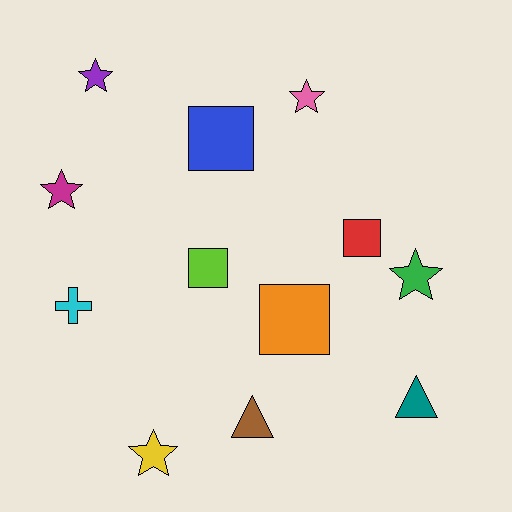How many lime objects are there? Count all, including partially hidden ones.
There is 1 lime object.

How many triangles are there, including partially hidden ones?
There are 2 triangles.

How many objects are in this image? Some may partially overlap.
There are 12 objects.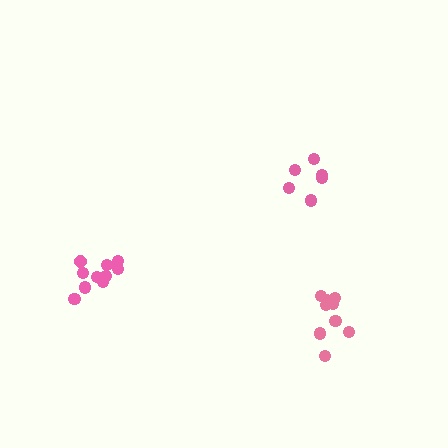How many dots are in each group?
Group 1: 6 dots, Group 2: 9 dots, Group 3: 10 dots (25 total).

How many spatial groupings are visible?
There are 3 spatial groupings.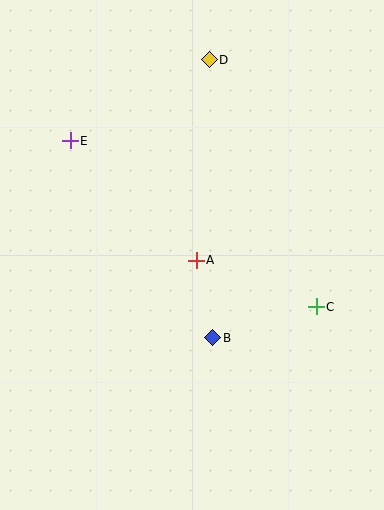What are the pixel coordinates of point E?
Point E is at (70, 141).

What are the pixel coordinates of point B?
Point B is at (213, 338).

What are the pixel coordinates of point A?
Point A is at (196, 260).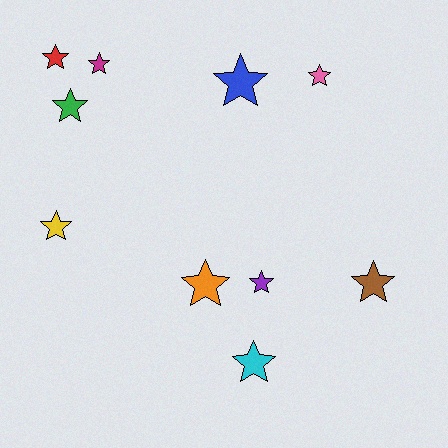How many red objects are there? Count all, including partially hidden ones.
There is 1 red object.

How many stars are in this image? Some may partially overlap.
There are 10 stars.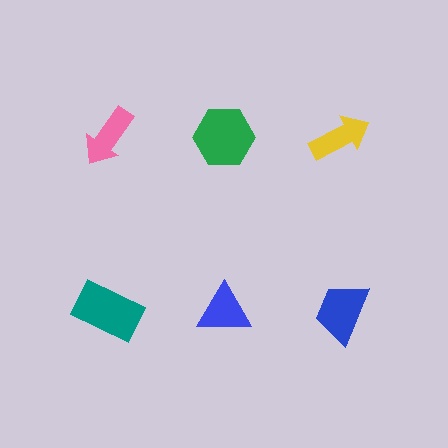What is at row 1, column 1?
A pink arrow.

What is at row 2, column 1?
A teal rectangle.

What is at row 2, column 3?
A blue trapezoid.